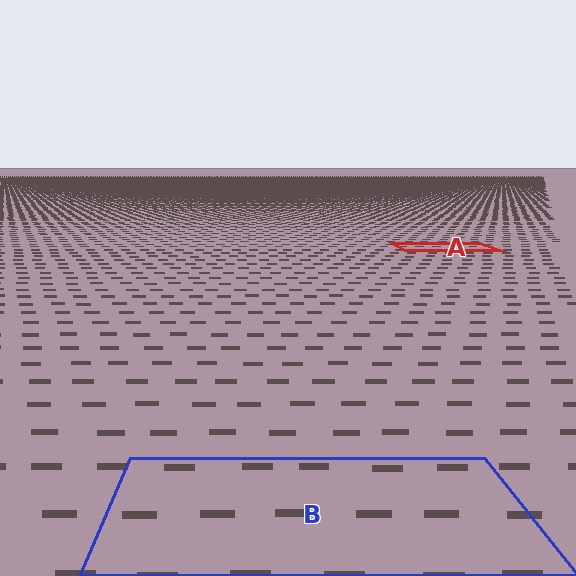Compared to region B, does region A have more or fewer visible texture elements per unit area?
Region A has more texture elements per unit area — they are packed more densely because it is farther away.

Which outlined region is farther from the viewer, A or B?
Region A is farther from the viewer — the texture elements inside it appear smaller and more densely packed.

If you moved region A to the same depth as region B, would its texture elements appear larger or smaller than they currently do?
They would appear larger. At a closer depth, the same texture elements are projected at a bigger on-screen size.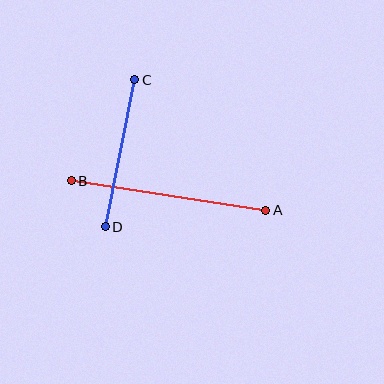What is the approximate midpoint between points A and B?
The midpoint is at approximately (168, 196) pixels.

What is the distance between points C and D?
The distance is approximately 150 pixels.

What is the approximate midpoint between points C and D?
The midpoint is at approximately (120, 153) pixels.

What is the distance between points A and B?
The distance is approximately 197 pixels.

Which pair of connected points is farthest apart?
Points A and B are farthest apart.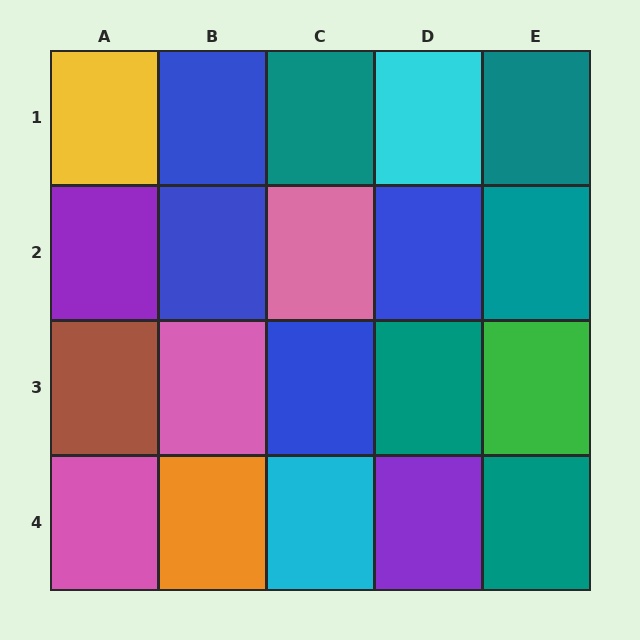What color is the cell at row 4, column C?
Cyan.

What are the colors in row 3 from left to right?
Brown, pink, blue, teal, green.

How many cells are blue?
4 cells are blue.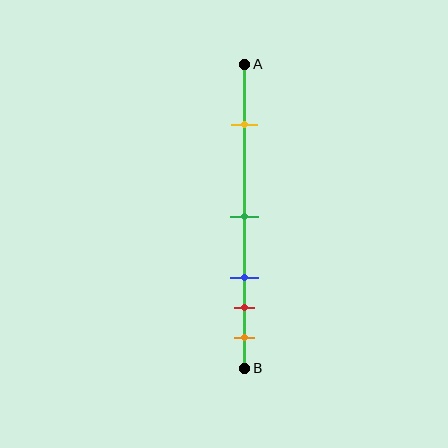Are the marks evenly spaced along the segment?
No, the marks are not evenly spaced.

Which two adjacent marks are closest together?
The red and orange marks are the closest adjacent pair.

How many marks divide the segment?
There are 5 marks dividing the segment.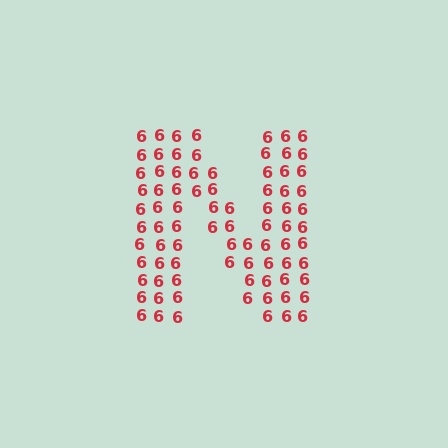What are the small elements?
The small elements are digit 6's.